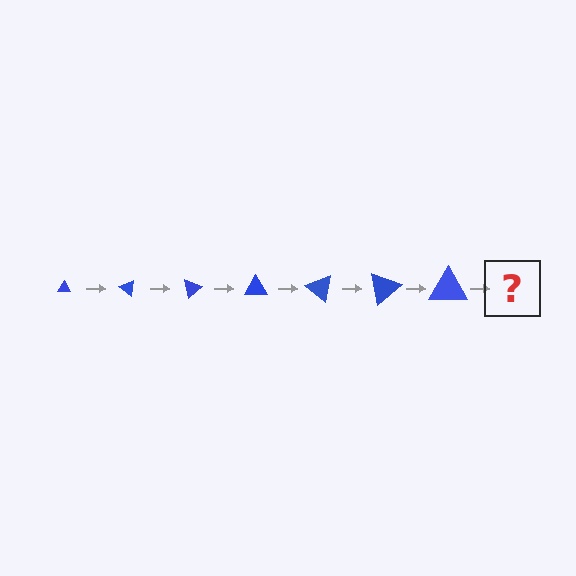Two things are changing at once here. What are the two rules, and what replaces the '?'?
The two rules are that the triangle grows larger each step and it rotates 40 degrees each step. The '?' should be a triangle, larger than the previous one and rotated 280 degrees from the start.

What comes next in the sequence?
The next element should be a triangle, larger than the previous one and rotated 280 degrees from the start.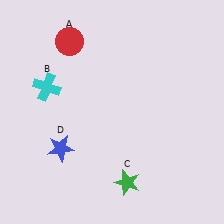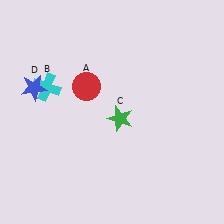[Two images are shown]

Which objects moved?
The objects that moved are: the red circle (A), the green star (C), the blue star (D).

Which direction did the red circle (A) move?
The red circle (A) moved down.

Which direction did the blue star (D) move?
The blue star (D) moved up.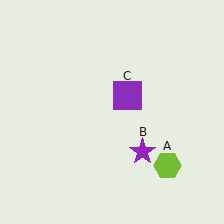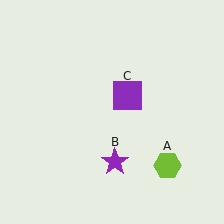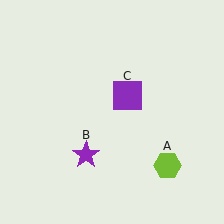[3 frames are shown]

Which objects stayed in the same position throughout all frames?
Lime hexagon (object A) and purple square (object C) remained stationary.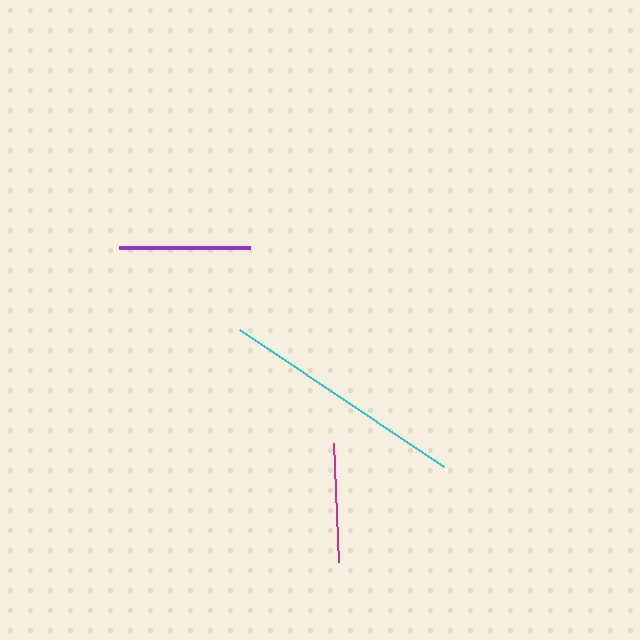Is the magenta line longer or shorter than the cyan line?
The cyan line is longer than the magenta line.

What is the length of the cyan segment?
The cyan segment is approximately 246 pixels long.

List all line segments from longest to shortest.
From longest to shortest: cyan, purple, magenta.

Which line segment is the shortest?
The magenta line is the shortest at approximately 119 pixels.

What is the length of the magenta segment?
The magenta segment is approximately 119 pixels long.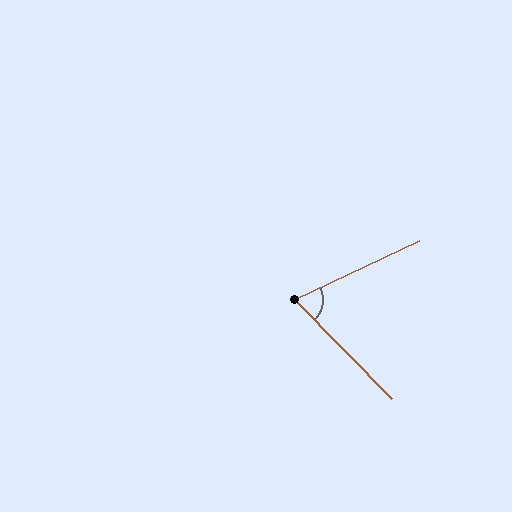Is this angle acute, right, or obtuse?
It is acute.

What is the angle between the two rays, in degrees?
Approximately 71 degrees.